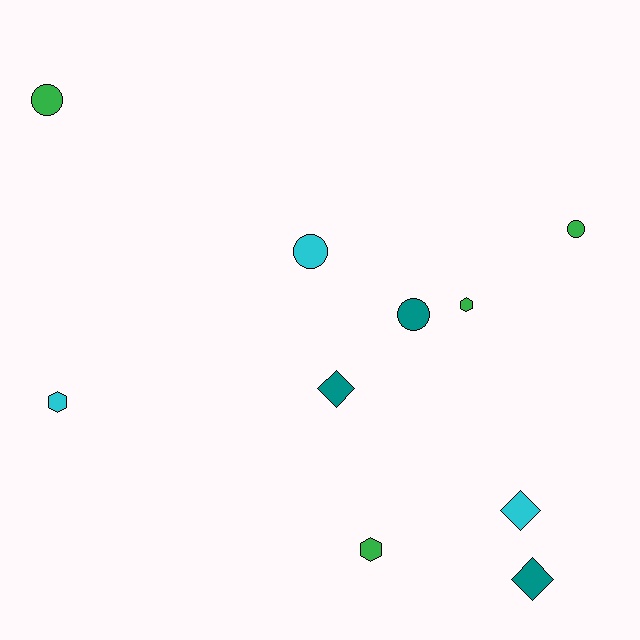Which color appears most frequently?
Green, with 4 objects.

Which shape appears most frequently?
Circle, with 4 objects.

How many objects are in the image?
There are 10 objects.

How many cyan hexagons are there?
There is 1 cyan hexagon.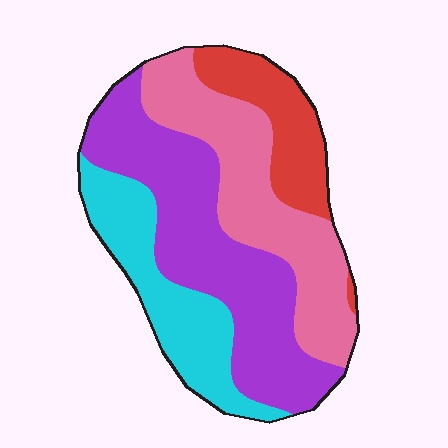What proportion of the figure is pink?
Pink covers 29% of the figure.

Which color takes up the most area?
Purple, at roughly 35%.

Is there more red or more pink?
Pink.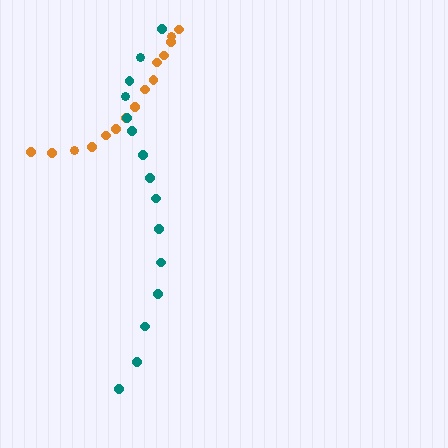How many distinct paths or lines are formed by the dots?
There are 2 distinct paths.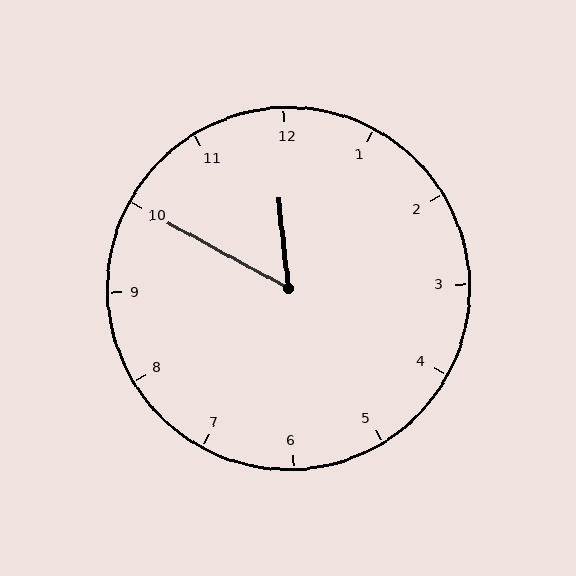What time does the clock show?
11:50.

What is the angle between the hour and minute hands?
Approximately 55 degrees.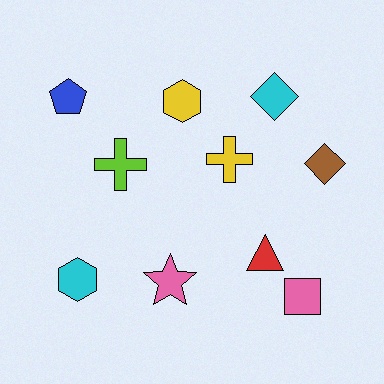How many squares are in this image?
There is 1 square.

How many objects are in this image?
There are 10 objects.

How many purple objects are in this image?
There are no purple objects.